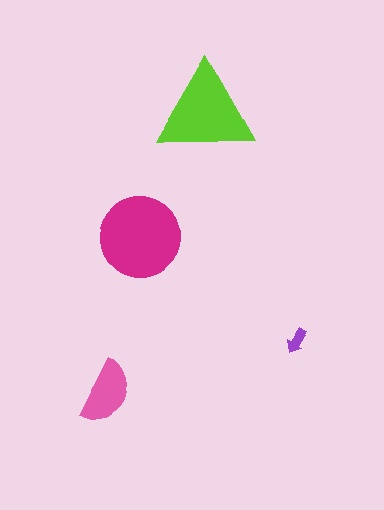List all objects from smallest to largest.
The purple arrow, the pink semicircle, the lime triangle, the magenta circle.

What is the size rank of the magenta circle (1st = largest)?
1st.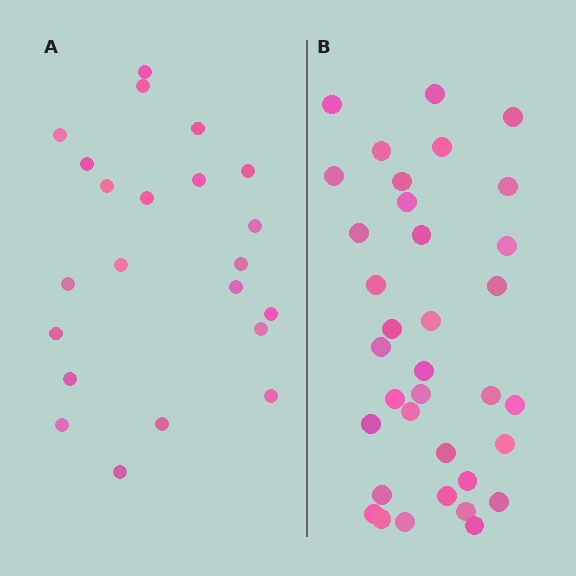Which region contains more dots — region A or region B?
Region B (the right region) has more dots.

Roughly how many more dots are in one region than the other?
Region B has approximately 15 more dots than region A.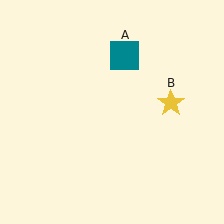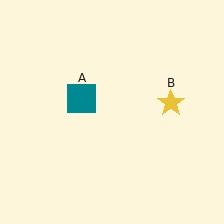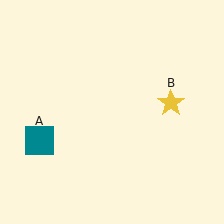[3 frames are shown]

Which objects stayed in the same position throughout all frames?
Yellow star (object B) remained stationary.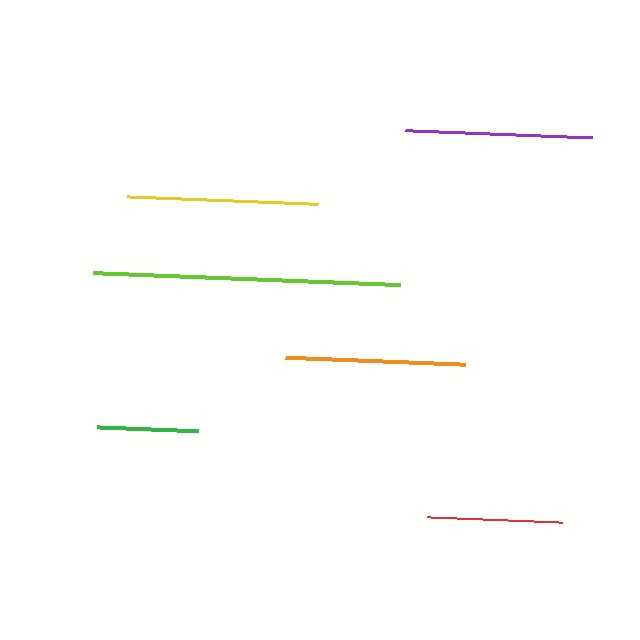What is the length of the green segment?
The green segment is approximately 101 pixels long.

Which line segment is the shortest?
The green line is the shortest at approximately 101 pixels.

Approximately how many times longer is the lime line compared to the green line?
The lime line is approximately 3.0 times the length of the green line.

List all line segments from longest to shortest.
From longest to shortest: lime, yellow, purple, orange, red, green.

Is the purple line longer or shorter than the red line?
The purple line is longer than the red line.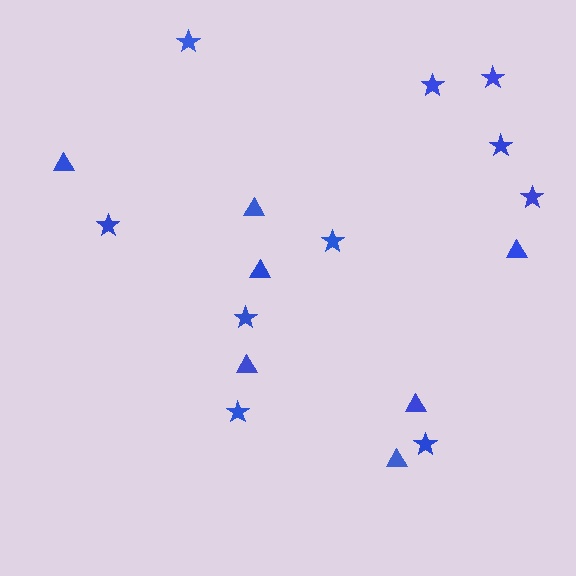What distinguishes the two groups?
There are 2 groups: one group of triangles (7) and one group of stars (10).